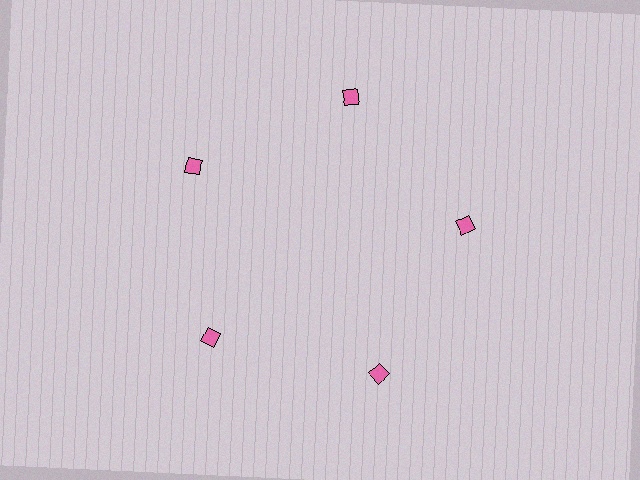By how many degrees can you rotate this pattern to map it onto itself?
The pattern maps onto itself every 72 degrees of rotation.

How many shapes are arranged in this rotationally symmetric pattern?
There are 5 shapes, arranged in 5 groups of 1.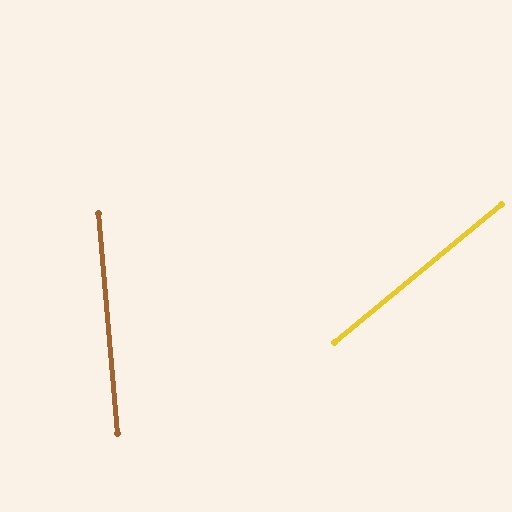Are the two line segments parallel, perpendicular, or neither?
Neither parallel nor perpendicular — they differ by about 55°.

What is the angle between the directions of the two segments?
Approximately 55 degrees.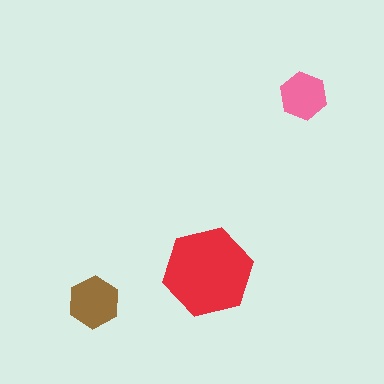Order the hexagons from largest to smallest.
the red one, the brown one, the pink one.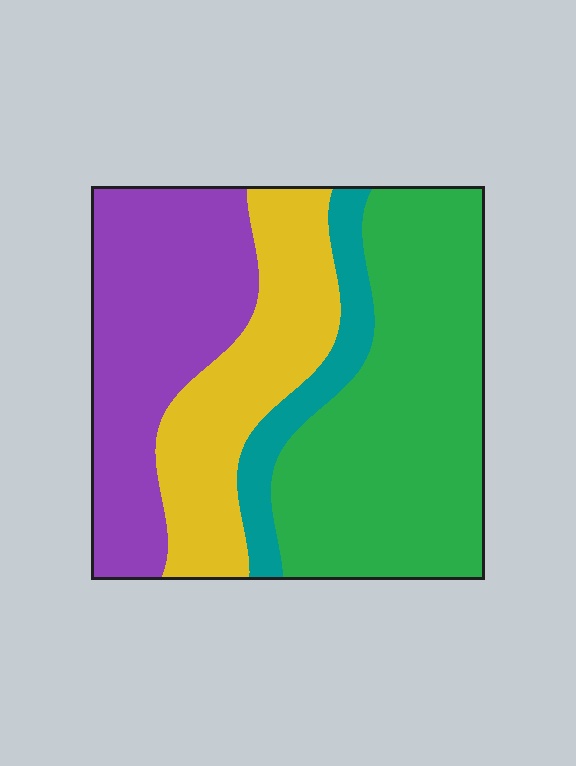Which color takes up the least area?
Teal, at roughly 10%.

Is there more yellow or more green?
Green.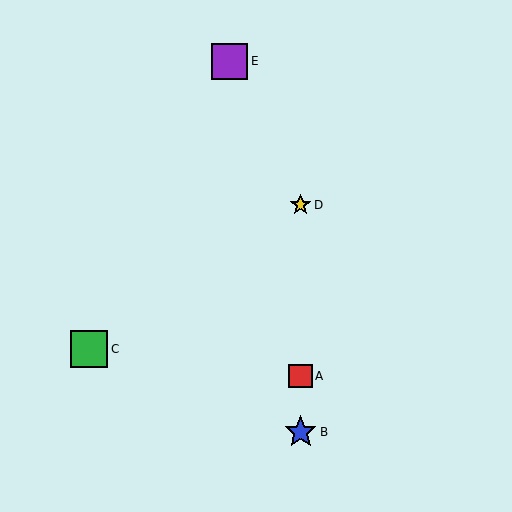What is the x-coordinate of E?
Object E is at x≈230.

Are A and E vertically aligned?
No, A is at x≈301 and E is at x≈230.